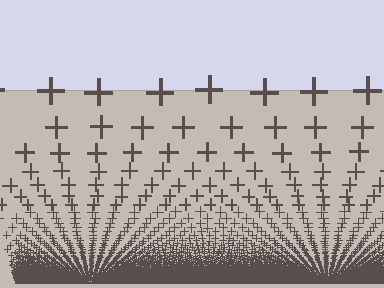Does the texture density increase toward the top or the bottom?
Density increases toward the bottom.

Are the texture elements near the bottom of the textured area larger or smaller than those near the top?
Smaller. The gradient is inverted — elements near the bottom are smaller and denser.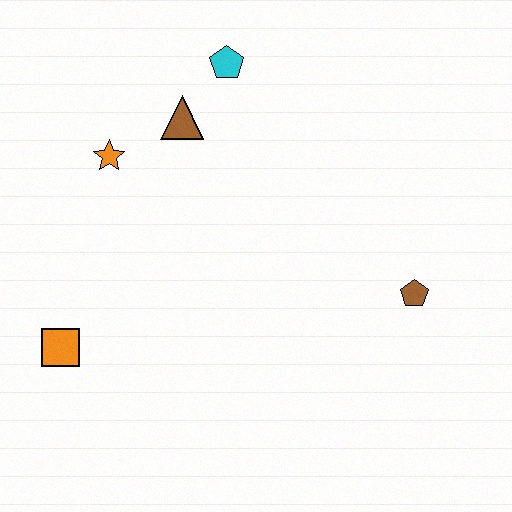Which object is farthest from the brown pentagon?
The orange square is farthest from the brown pentagon.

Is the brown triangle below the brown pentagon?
No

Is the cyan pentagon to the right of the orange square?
Yes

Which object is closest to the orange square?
The orange star is closest to the orange square.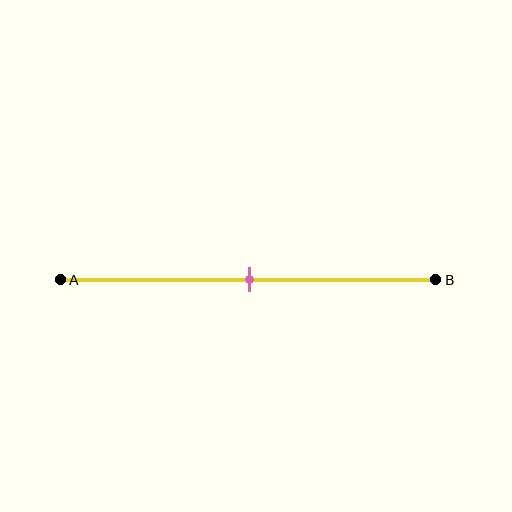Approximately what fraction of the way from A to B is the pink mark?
The pink mark is approximately 50% of the way from A to B.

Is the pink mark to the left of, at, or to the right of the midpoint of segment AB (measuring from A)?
The pink mark is approximately at the midpoint of segment AB.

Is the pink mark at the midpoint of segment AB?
Yes, the mark is approximately at the midpoint.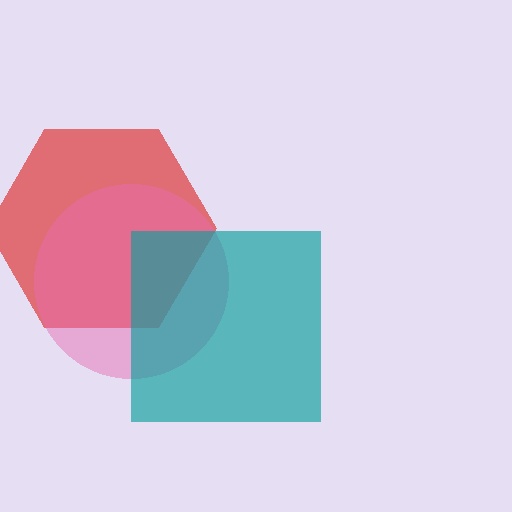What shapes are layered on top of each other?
The layered shapes are: a red hexagon, a pink circle, a teal square.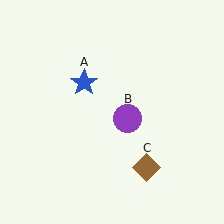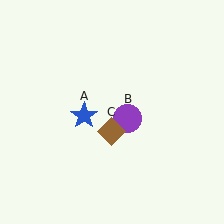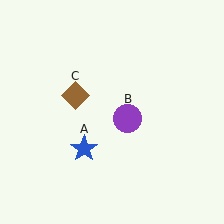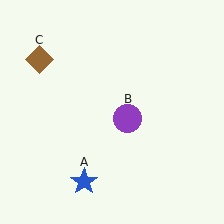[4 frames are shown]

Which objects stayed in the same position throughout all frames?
Purple circle (object B) remained stationary.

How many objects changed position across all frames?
2 objects changed position: blue star (object A), brown diamond (object C).